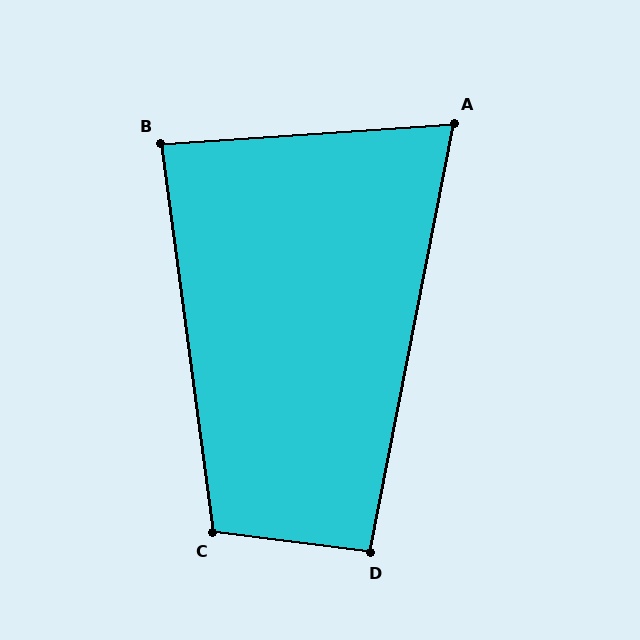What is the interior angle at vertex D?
Approximately 94 degrees (approximately right).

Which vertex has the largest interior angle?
C, at approximately 105 degrees.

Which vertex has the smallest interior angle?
A, at approximately 75 degrees.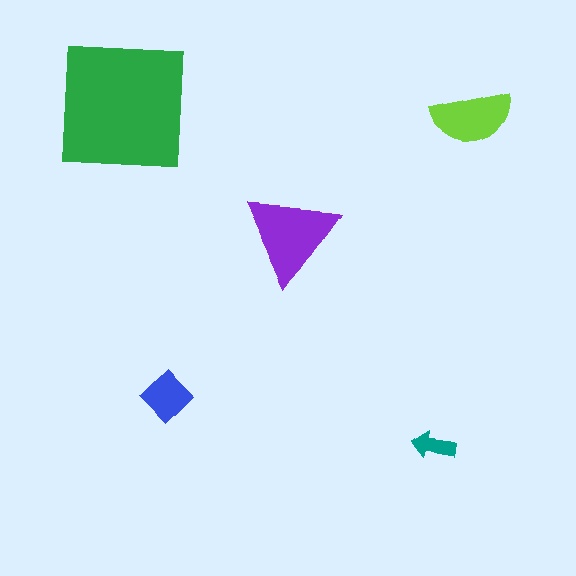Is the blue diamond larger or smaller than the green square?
Smaller.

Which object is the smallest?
The teal arrow.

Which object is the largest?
The green square.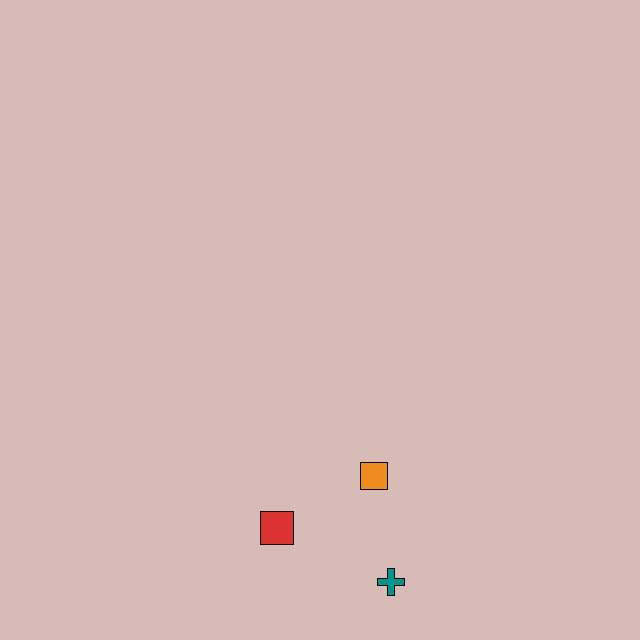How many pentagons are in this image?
There are no pentagons.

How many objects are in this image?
There are 3 objects.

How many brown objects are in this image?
There are no brown objects.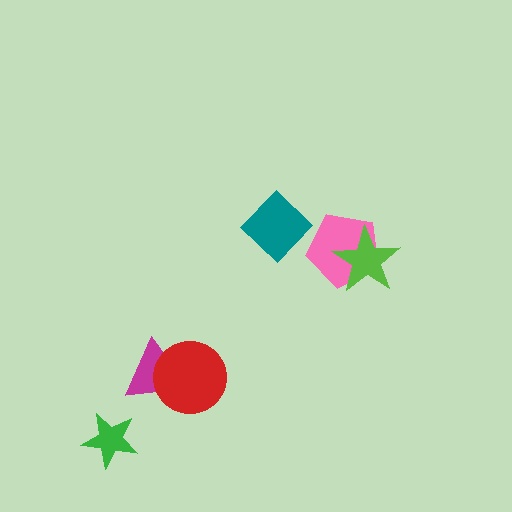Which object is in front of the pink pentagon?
The lime star is in front of the pink pentagon.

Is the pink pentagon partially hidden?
Yes, it is partially covered by another shape.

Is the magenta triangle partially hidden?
Yes, it is partially covered by another shape.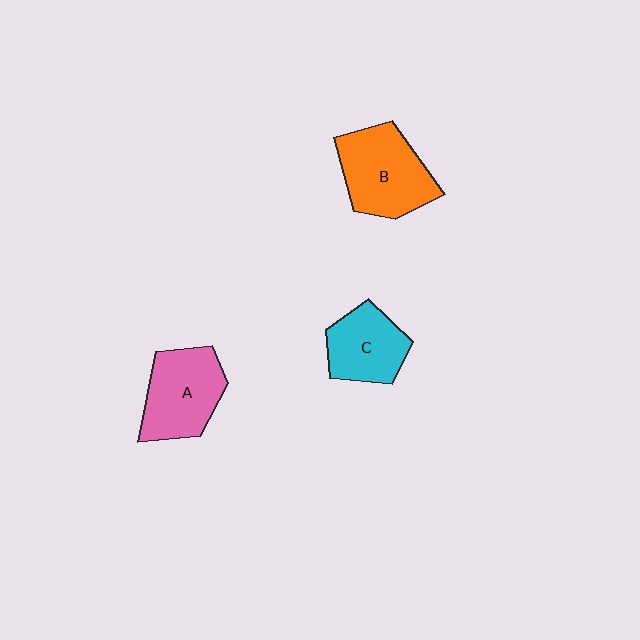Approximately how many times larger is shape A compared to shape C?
Approximately 1.2 times.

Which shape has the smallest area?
Shape C (cyan).